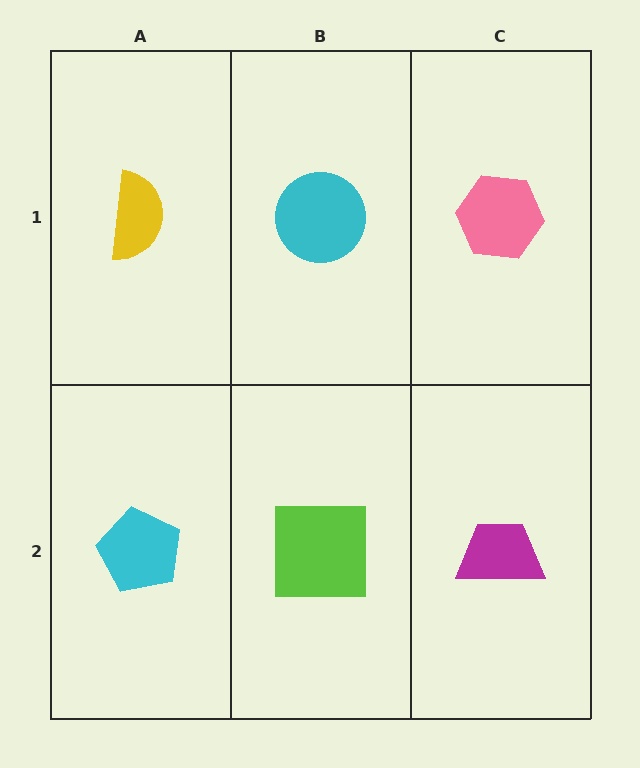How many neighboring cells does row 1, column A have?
2.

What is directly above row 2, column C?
A pink hexagon.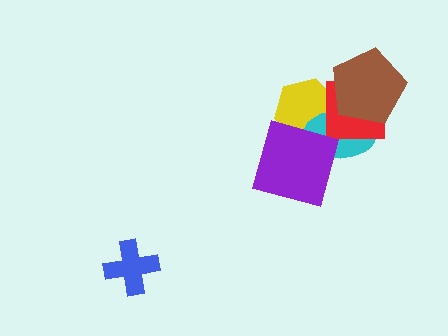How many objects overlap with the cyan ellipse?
4 objects overlap with the cyan ellipse.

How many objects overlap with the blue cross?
0 objects overlap with the blue cross.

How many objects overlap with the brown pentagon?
3 objects overlap with the brown pentagon.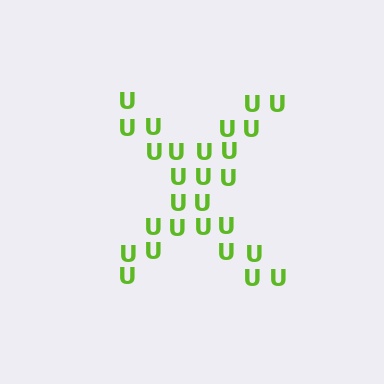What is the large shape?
The large shape is the letter X.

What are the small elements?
The small elements are letter U's.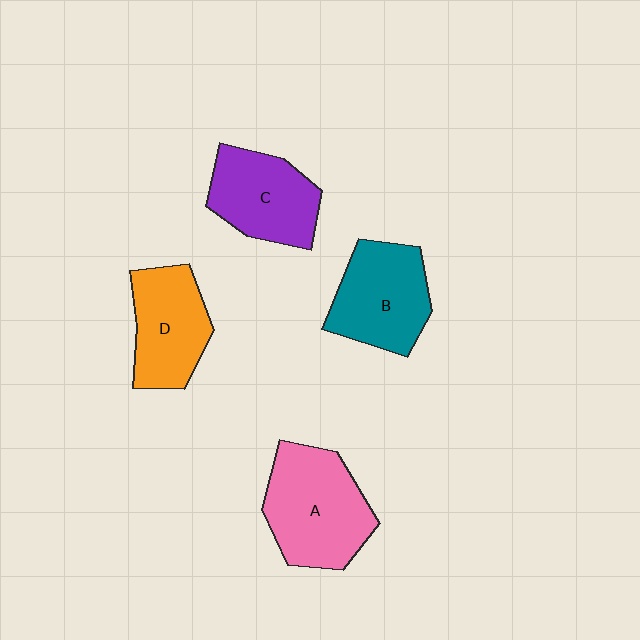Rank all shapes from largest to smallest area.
From largest to smallest: A (pink), B (teal), C (purple), D (orange).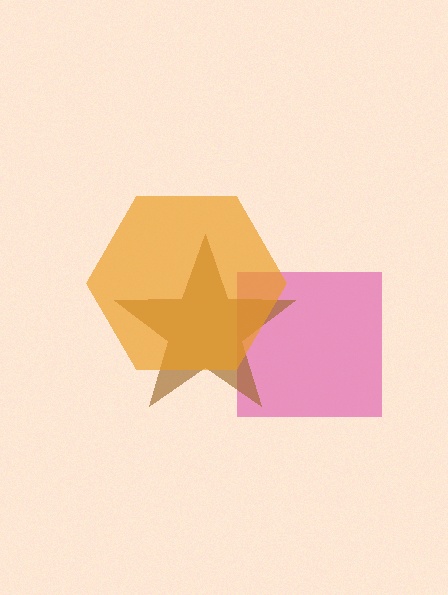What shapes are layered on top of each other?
The layered shapes are: a pink square, a brown star, an orange hexagon.